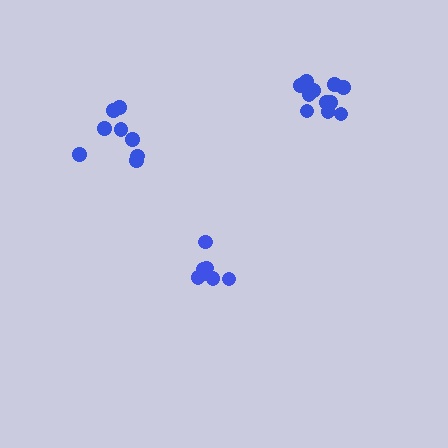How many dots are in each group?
Group 1: 7 dots, Group 2: 11 dots, Group 3: 9 dots (27 total).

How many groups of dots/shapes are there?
There are 3 groups.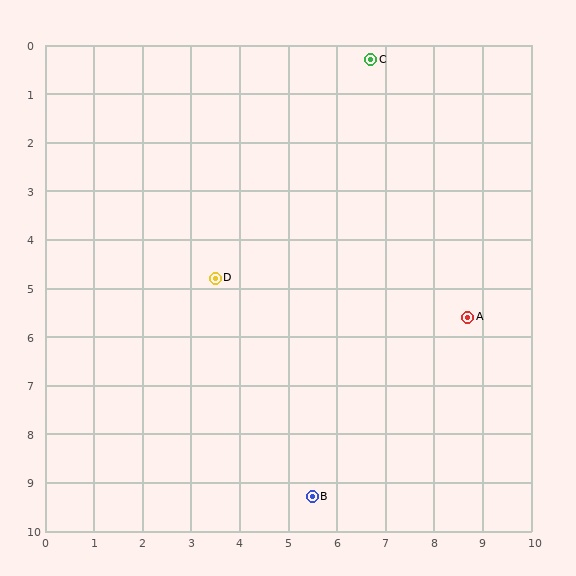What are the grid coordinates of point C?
Point C is at approximately (6.7, 0.3).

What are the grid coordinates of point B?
Point B is at approximately (5.5, 9.3).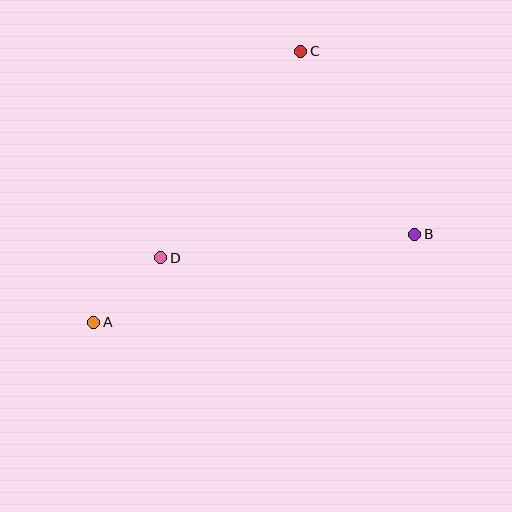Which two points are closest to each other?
Points A and D are closest to each other.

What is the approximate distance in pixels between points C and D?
The distance between C and D is approximately 249 pixels.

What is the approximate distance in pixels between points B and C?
The distance between B and C is approximately 215 pixels.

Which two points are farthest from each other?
Points A and C are farthest from each other.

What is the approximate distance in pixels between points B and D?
The distance between B and D is approximately 255 pixels.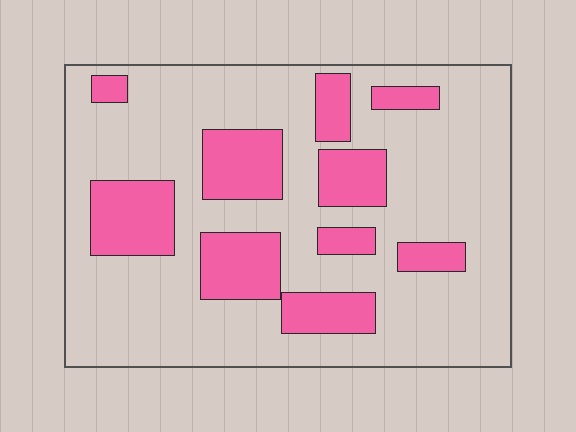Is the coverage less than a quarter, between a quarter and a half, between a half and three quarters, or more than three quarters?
Between a quarter and a half.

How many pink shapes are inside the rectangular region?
10.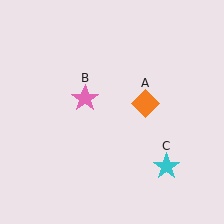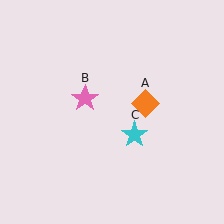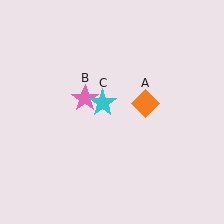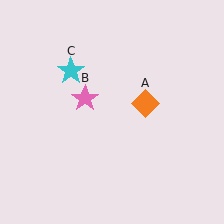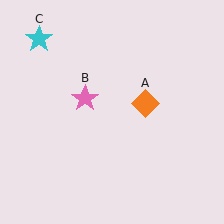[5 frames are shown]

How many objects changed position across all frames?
1 object changed position: cyan star (object C).